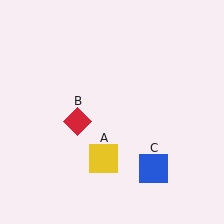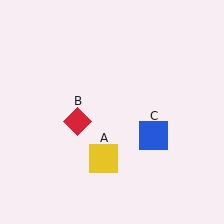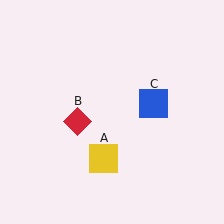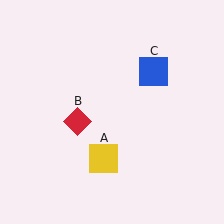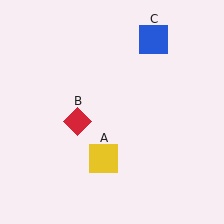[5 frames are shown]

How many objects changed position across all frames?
1 object changed position: blue square (object C).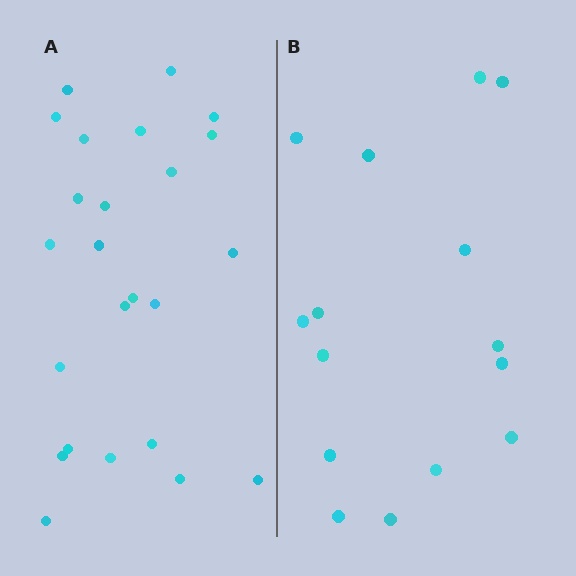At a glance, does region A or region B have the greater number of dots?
Region A (the left region) has more dots.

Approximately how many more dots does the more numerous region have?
Region A has roughly 8 or so more dots than region B.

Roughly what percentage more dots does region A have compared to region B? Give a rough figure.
About 60% more.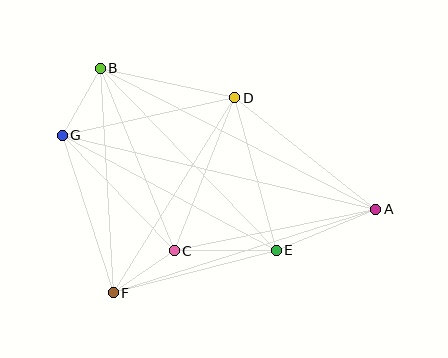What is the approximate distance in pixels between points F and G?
The distance between F and G is approximately 166 pixels.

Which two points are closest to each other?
Points C and F are closest to each other.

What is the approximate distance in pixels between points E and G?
The distance between E and G is approximately 243 pixels.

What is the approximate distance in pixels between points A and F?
The distance between A and F is approximately 276 pixels.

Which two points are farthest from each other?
Points A and G are farthest from each other.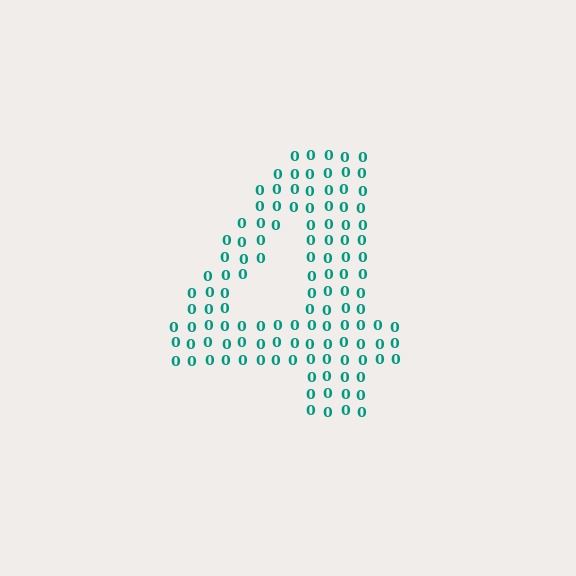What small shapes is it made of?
It is made of small digit 0's.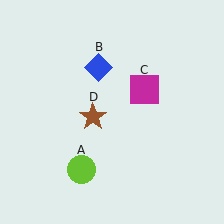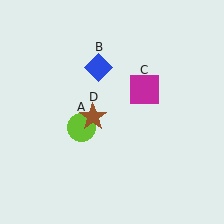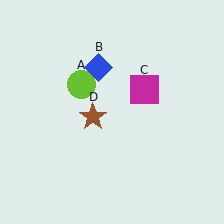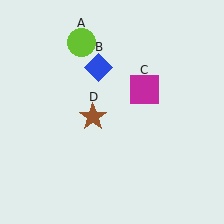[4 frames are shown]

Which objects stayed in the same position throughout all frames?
Blue diamond (object B) and magenta square (object C) and brown star (object D) remained stationary.